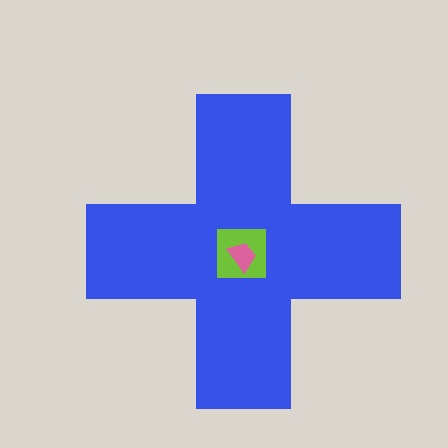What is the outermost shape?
The blue cross.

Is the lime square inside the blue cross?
Yes.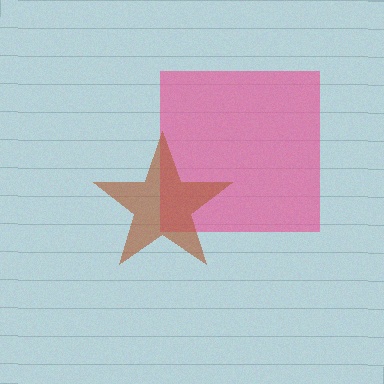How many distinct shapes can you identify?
There are 2 distinct shapes: a pink square, a brown star.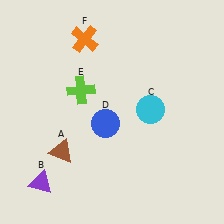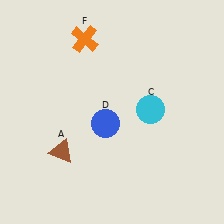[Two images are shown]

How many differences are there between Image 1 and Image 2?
There are 2 differences between the two images.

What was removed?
The lime cross (E), the purple triangle (B) were removed in Image 2.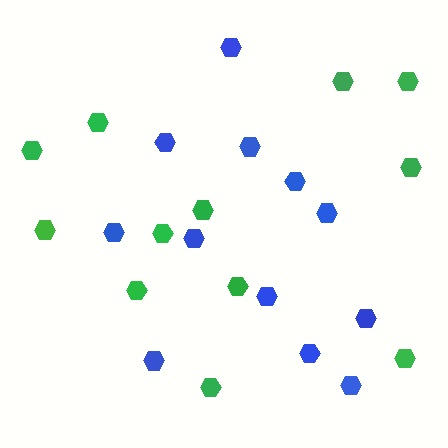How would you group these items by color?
There are 2 groups: one group of blue hexagons (12) and one group of green hexagons (12).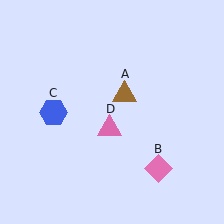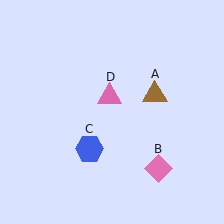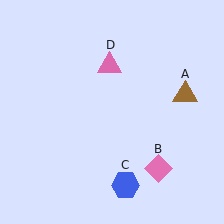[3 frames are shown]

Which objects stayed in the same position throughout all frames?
Pink diamond (object B) remained stationary.